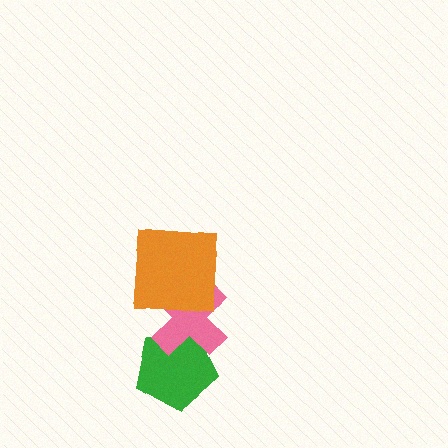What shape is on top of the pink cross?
The orange square is on top of the pink cross.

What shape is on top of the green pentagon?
The pink cross is on top of the green pentagon.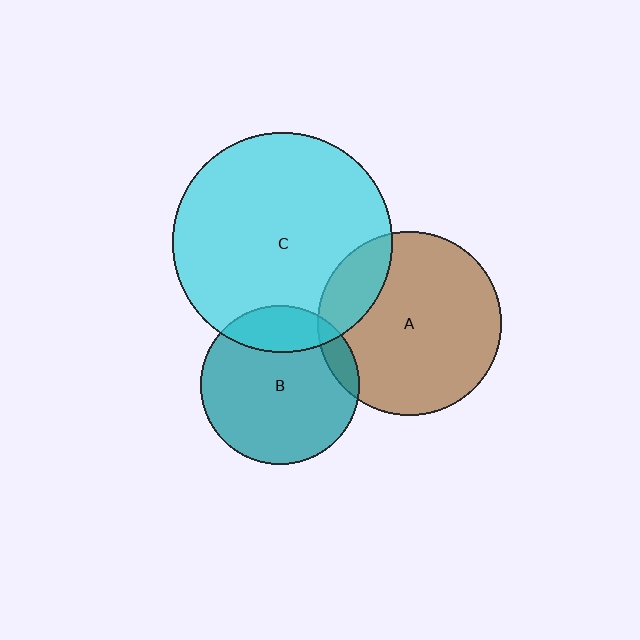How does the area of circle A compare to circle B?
Approximately 1.3 times.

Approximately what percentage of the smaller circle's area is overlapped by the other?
Approximately 10%.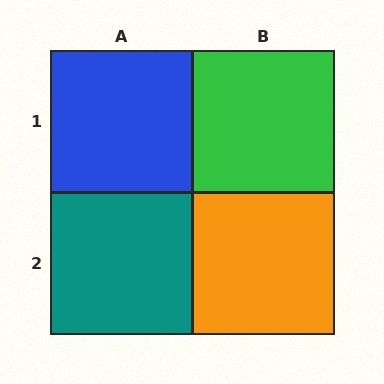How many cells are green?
1 cell is green.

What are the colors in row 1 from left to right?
Blue, green.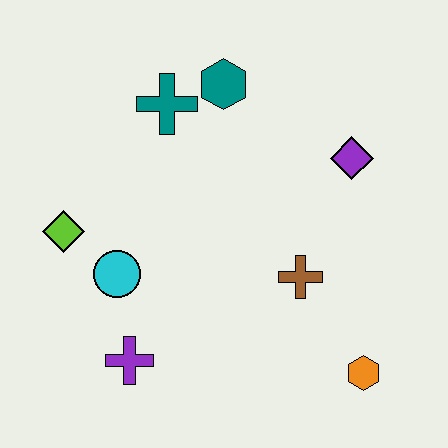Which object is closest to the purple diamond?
The brown cross is closest to the purple diamond.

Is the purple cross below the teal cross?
Yes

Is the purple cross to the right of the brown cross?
No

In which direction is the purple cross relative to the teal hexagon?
The purple cross is below the teal hexagon.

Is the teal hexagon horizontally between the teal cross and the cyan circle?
No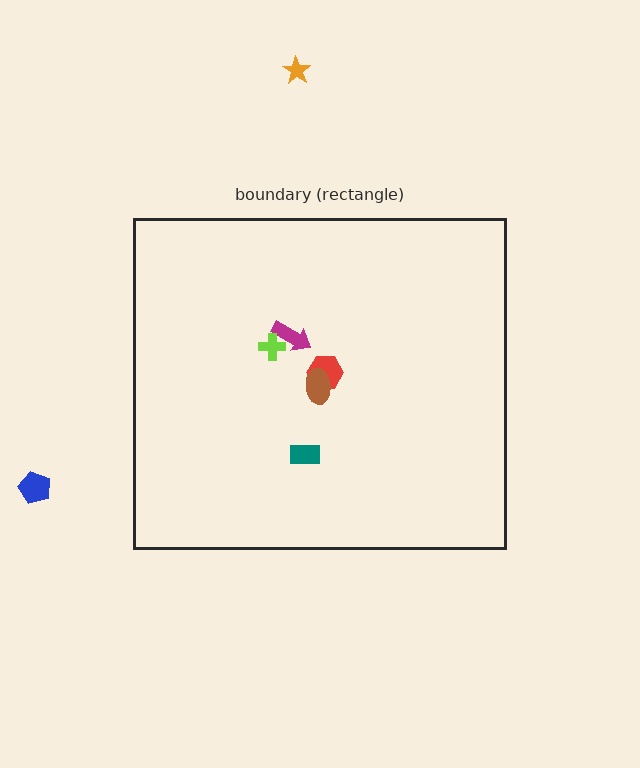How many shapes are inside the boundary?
5 inside, 2 outside.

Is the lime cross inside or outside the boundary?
Inside.